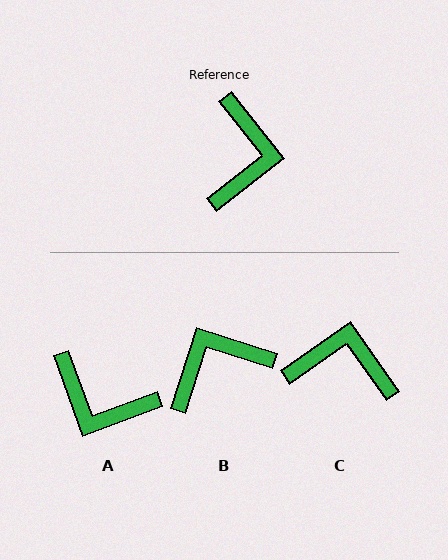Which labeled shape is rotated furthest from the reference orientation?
B, about 124 degrees away.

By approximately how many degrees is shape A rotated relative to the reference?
Approximately 108 degrees clockwise.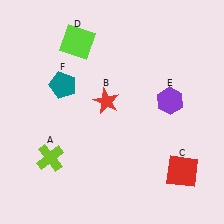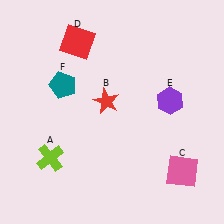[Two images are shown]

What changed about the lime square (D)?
In Image 1, D is lime. In Image 2, it changed to red.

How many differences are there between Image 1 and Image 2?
There are 2 differences between the two images.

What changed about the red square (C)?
In Image 1, C is red. In Image 2, it changed to pink.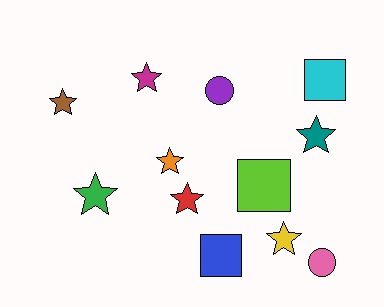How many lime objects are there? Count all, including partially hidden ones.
There is 1 lime object.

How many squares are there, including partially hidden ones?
There are 3 squares.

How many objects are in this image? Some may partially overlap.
There are 12 objects.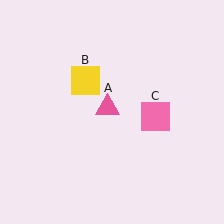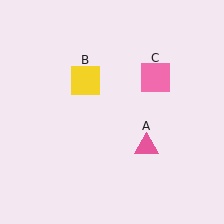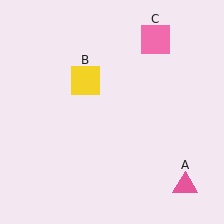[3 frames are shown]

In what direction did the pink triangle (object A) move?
The pink triangle (object A) moved down and to the right.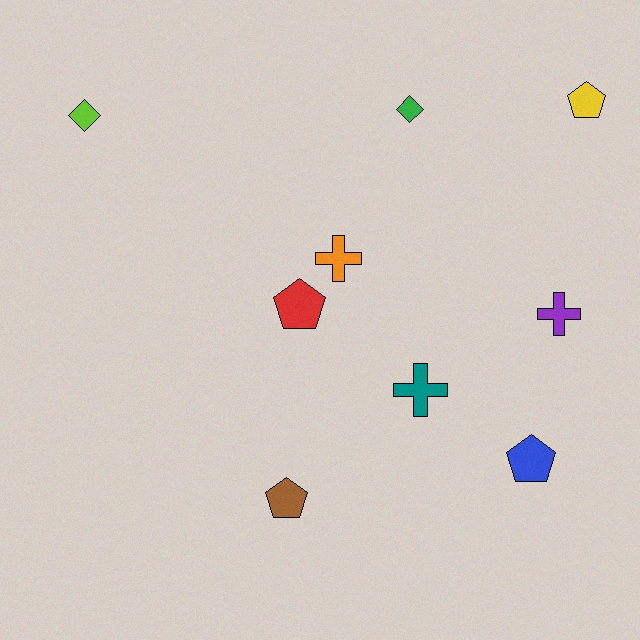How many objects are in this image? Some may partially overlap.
There are 9 objects.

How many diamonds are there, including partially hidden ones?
There are 2 diamonds.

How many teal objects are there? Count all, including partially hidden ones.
There is 1 teal object.